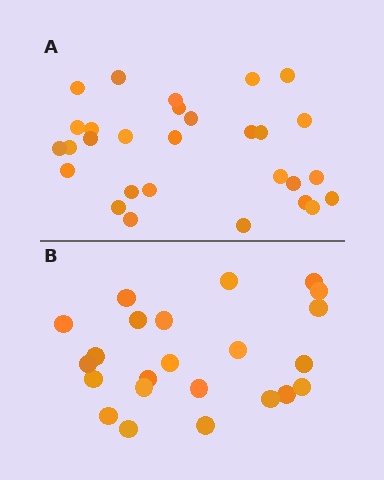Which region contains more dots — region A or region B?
Region A (the top region) has more dots.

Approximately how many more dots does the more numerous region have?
Region A has about 6 more dots than region B.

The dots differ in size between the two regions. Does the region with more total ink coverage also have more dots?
No. Region B has more total ink coverage because its dots are larger, but region A actually contains more individual dots. Total area can be misleading — the number of items is what matters here.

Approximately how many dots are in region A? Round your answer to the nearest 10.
About 30 dots. (The exact count is 29, which rounds to 30.)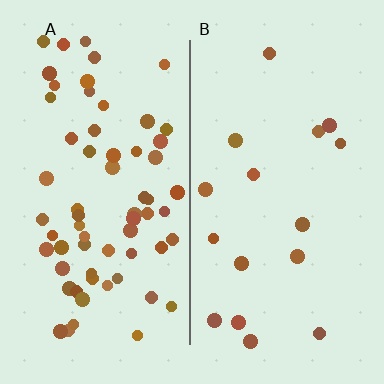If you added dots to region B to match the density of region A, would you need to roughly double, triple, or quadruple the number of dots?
Approximately quadruple.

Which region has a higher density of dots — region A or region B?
A (the left).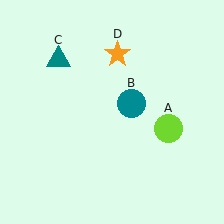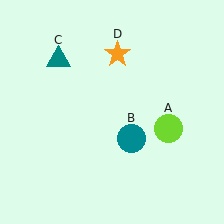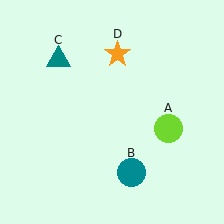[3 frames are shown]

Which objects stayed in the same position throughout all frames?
Lime circle (object A) and teal triangle (object C) and orange star (object D) remained stationary.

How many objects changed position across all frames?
1 object changed position: teal circle (object B).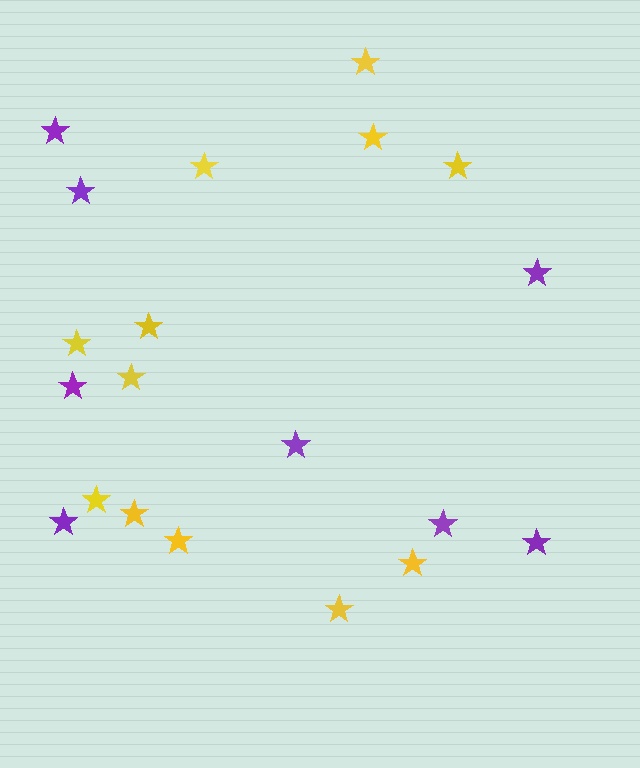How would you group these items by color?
There are 2 groups: one group of yellow stars (12) and one group of purple stars (8).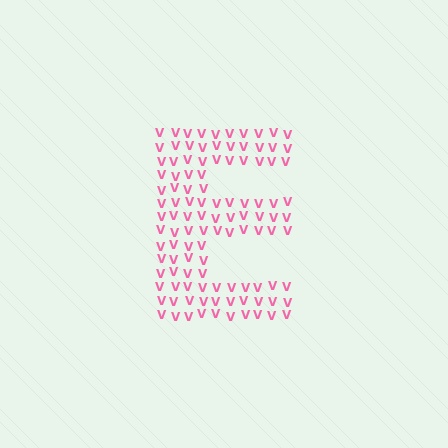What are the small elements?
The small elements are letter V's.